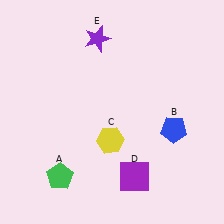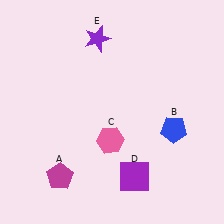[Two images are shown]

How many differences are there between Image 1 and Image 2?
There are 2 differences between the two images.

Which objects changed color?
A changed from green to magenta. C changed from yellow to pink.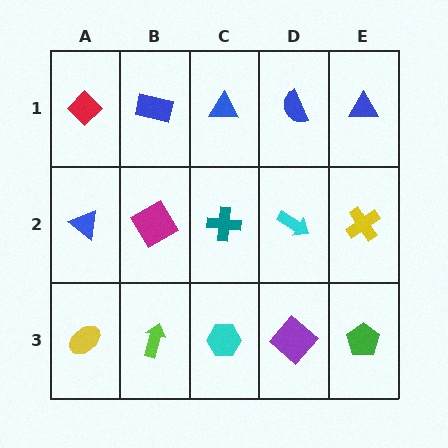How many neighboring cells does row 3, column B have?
3.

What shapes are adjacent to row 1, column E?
A yellow cross (row 2, column E), a blue semicircle (row 1, column D).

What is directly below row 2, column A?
A yellow ellipse.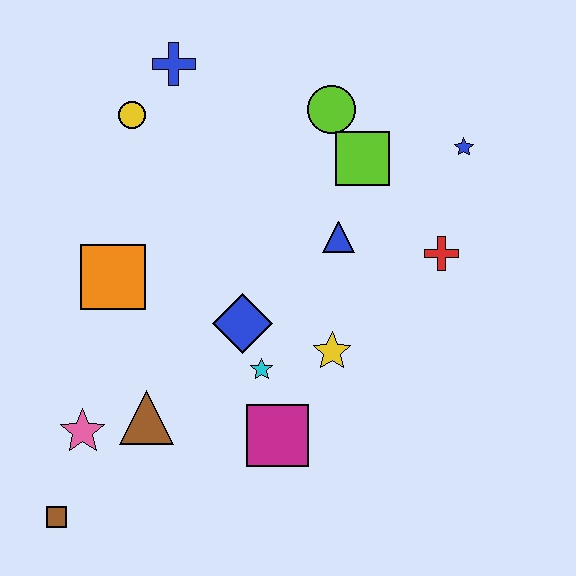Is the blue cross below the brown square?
No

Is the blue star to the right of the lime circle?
Yes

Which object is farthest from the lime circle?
The brown square is farthest from the lime circle.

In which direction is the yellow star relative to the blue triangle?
The yellow star is below the blue triangle.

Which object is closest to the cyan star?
The blue diamond is closest to the cyan star.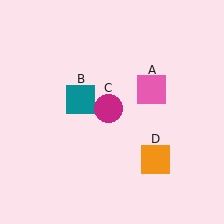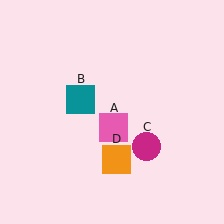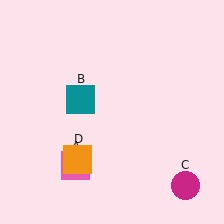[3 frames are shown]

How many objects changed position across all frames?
3 objects changed position: pink square (object A), magenta circle (object C), orange square (object D).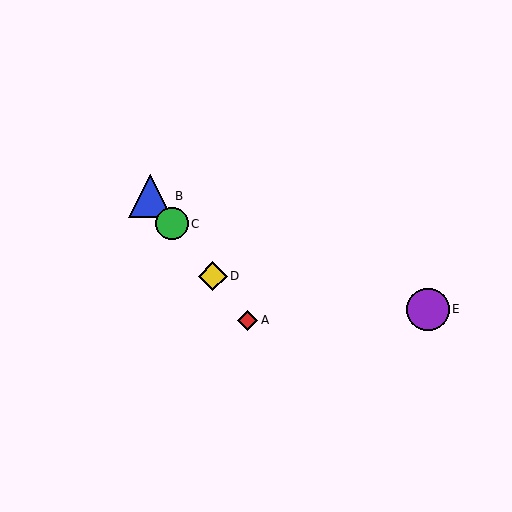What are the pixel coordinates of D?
Object D is at (213, 276).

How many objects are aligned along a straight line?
4 objects (A, B, C, D) are aligned along a straight line.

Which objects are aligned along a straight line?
Objects A, B, C, D are aligned along a straight line.